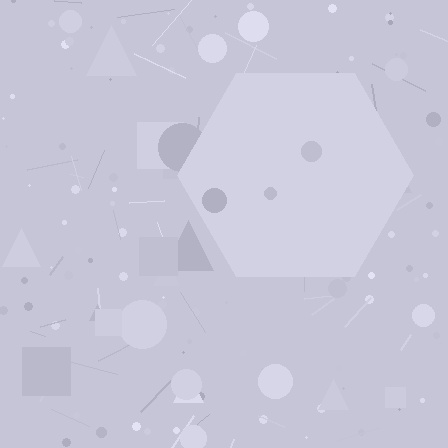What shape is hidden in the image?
A hexagon is hidden in the image.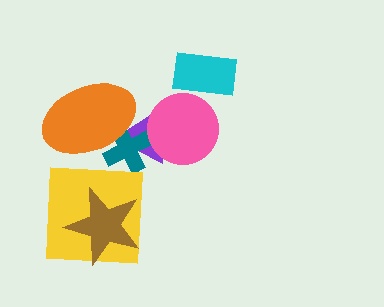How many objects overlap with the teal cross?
2 objects overlap with the teal cross.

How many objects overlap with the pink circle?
2 objects overlap with the pink circle.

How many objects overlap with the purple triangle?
3 objects overlap with the purple triangle.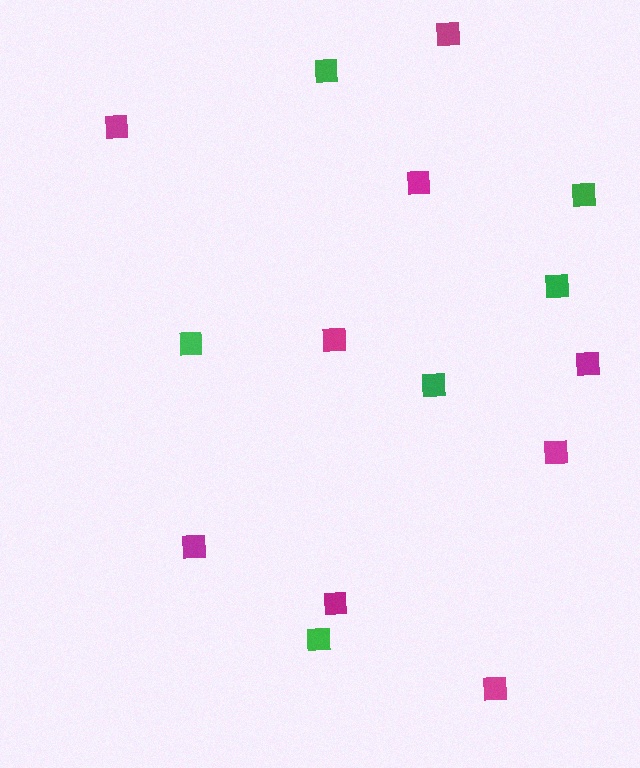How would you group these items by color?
There are 2 groups: one group of green squares (6) and one group of magenta squares (9).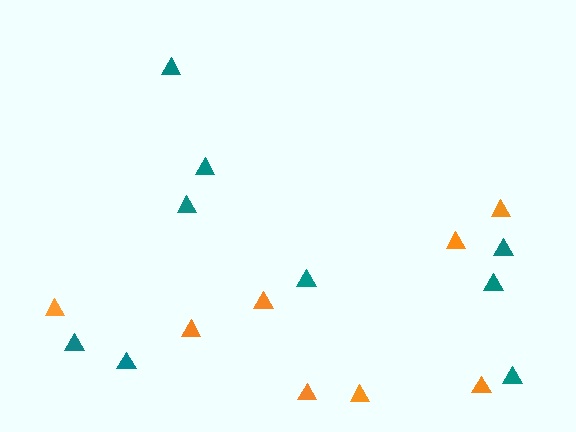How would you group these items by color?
There are 2 groups: one group of teal triangles (9) and one group of orange triangles (8).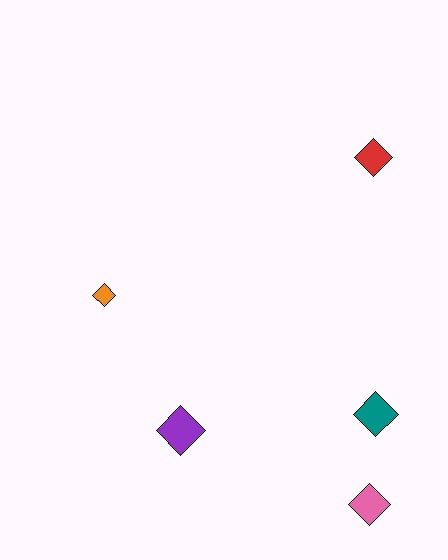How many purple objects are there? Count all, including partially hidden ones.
There is 1 purple object.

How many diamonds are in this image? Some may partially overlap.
There are 5 diamonds.